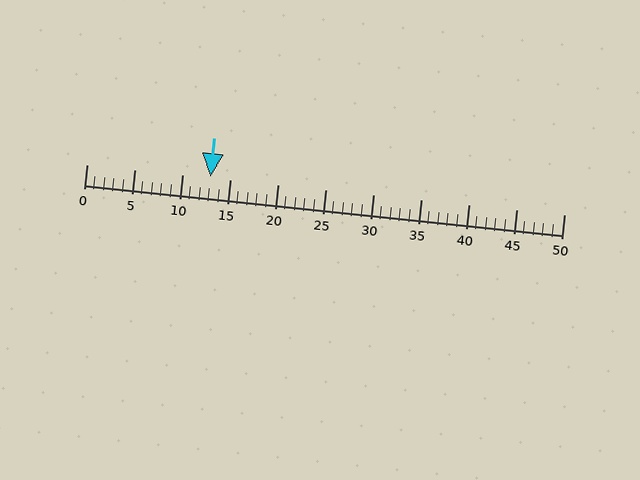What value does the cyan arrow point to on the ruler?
The cyan arrow points to approximately 13.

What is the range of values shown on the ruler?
The ruler shows values from 0 to 50.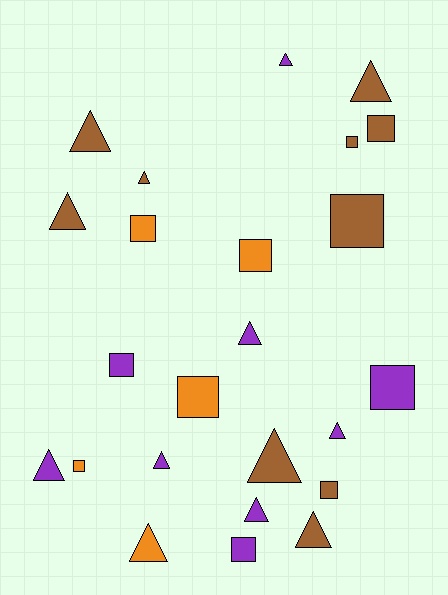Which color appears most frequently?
Brown, with 10 objects.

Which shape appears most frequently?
Triangle, with 13 objects.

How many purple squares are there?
There are 3 purple squares.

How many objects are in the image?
There are 24 objects.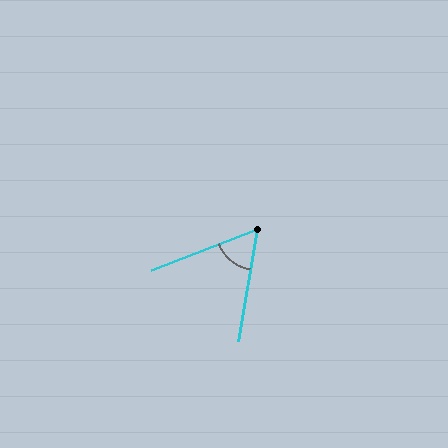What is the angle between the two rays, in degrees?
Approximately 59 degrees.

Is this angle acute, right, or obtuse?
It is acute.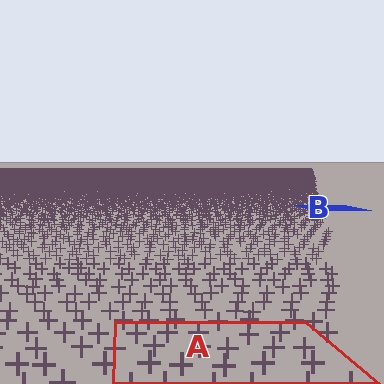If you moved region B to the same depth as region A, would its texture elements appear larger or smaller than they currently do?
They would appear larger. At a closer depth, the same texture elements are projected at a bigger on-screen size.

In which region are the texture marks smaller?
The texture marks are smaller in region B, because it is farther away.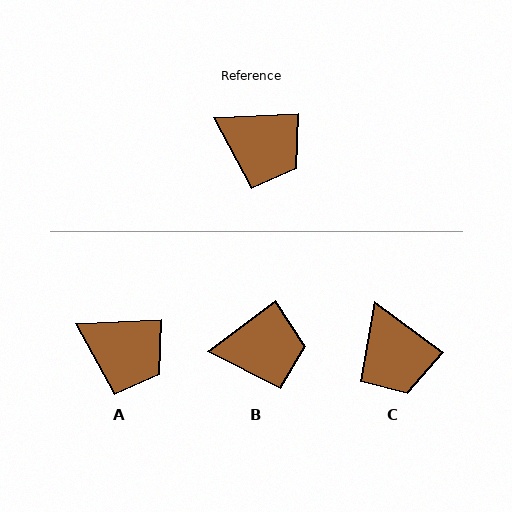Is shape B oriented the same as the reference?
No, it is off by about 35 degrees.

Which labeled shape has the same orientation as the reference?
A.